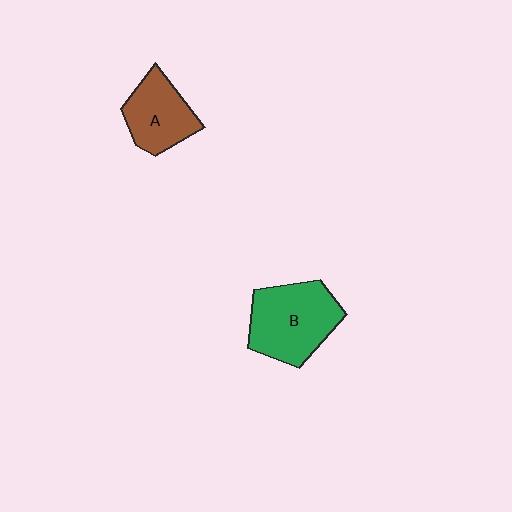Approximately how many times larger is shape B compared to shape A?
Approximately 1.4 times.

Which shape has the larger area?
Shape B (green).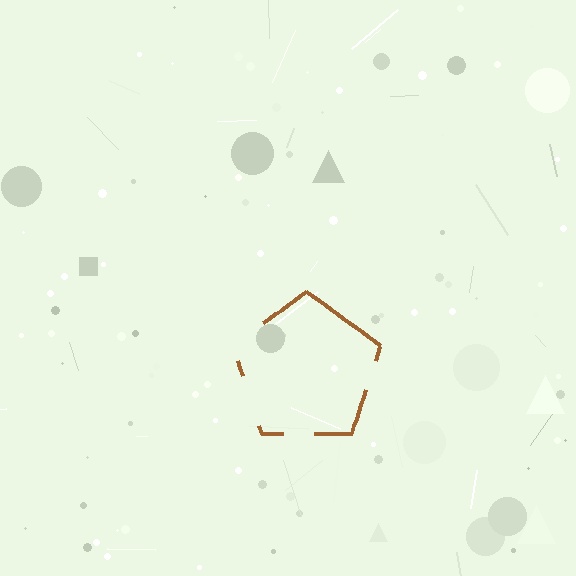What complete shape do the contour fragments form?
The contour fragments form a pentagon.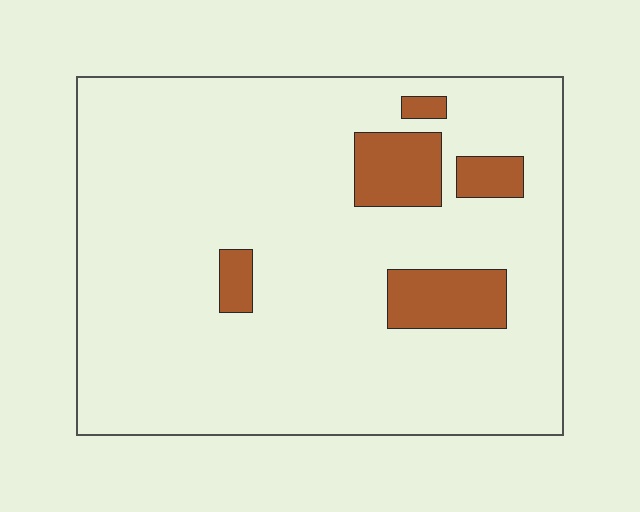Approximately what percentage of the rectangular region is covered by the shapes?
Approximately 10%.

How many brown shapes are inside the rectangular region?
5.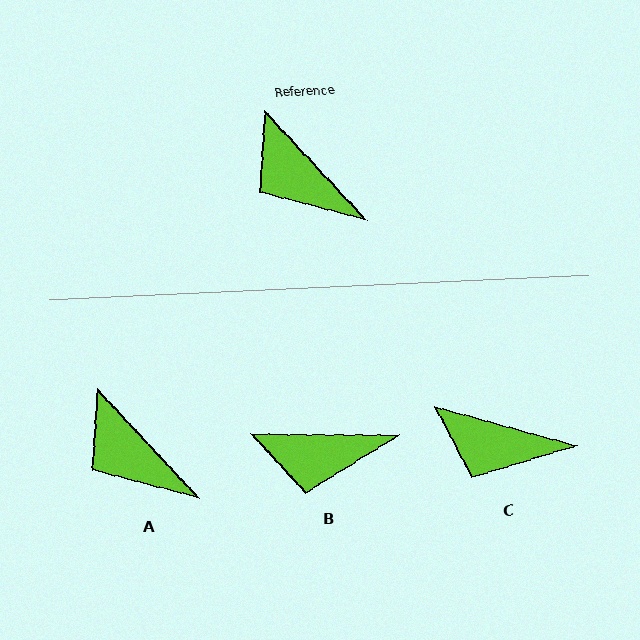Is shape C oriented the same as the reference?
No, it is off by about 31 degrees.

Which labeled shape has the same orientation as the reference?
A.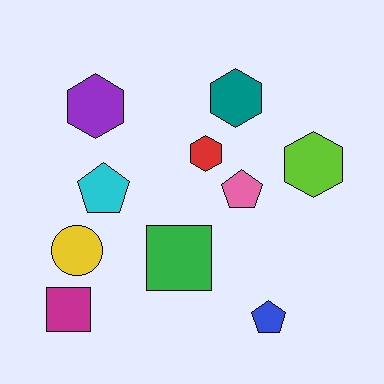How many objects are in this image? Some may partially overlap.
There are 10 objects.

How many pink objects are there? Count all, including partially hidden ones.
There is 1 pink object.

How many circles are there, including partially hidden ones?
There is 1 circle.